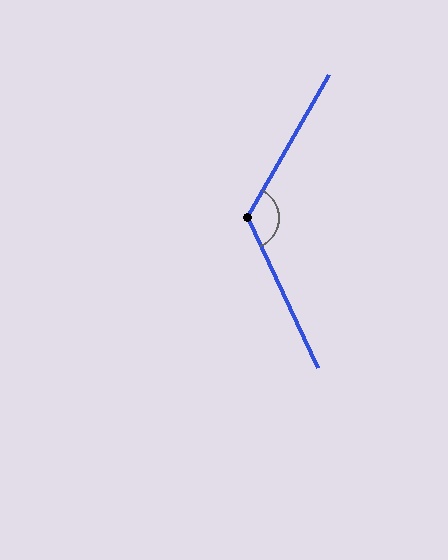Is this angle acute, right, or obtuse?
It is obtuse.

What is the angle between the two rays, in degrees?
Approximately 125 degrees.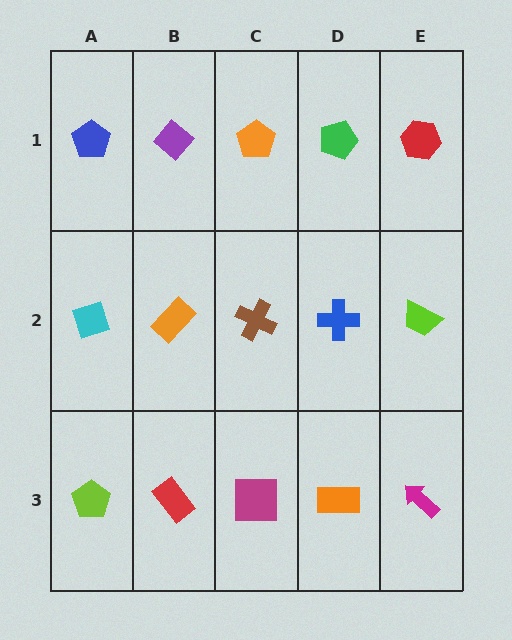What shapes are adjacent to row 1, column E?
A lime trapezoid (row 2, column E), a green pentagon (row 1, column D).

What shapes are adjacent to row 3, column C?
A brown cross (row 2, column C), a red rectangle (row 3, column B), an orange rectangle (row 3, column D).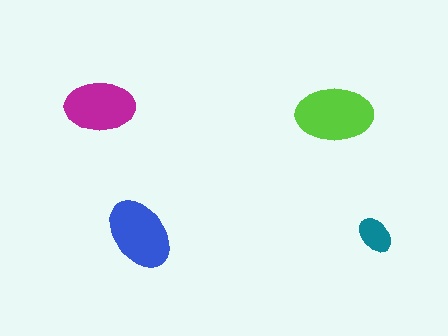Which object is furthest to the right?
The teal ellipse is rightmost.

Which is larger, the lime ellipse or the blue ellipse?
The lime one.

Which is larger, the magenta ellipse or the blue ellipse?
The blue one.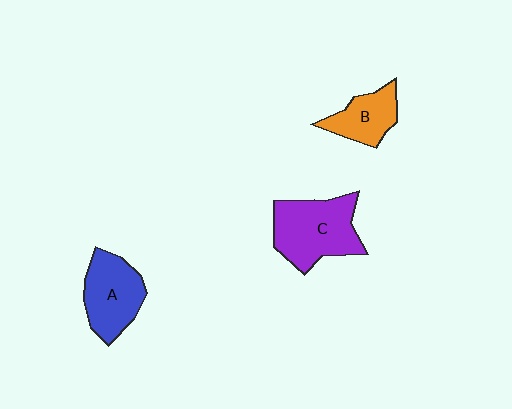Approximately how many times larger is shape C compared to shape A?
Approximately 1.2 times.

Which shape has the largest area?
Shape C (purple).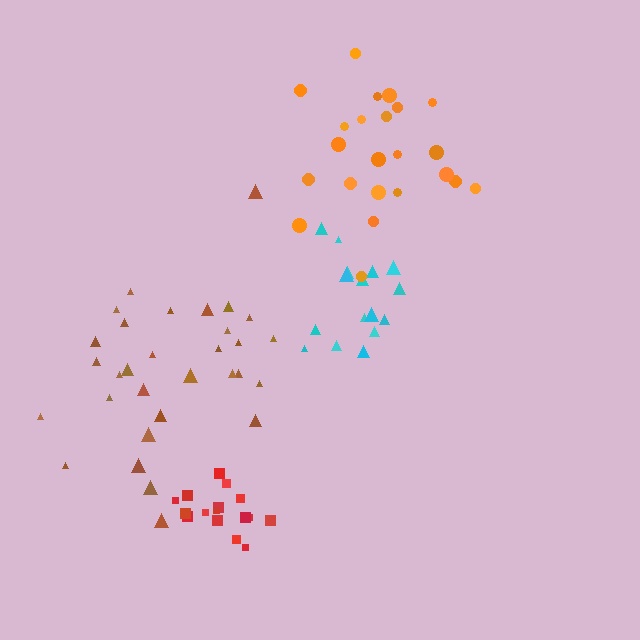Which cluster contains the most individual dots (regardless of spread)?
Brown (31).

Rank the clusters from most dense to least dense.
red, orange, cyan, brown.